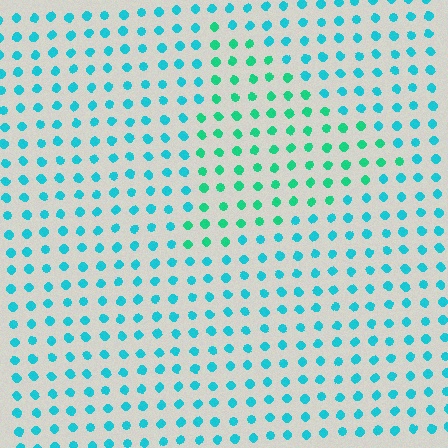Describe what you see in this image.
The image is filled with small cyan elements in a uniform arrangement. A triangle-shaped region is visible where the elements are tinted to a slightly different hue, forming a subtle color boundary.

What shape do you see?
I see a triangle.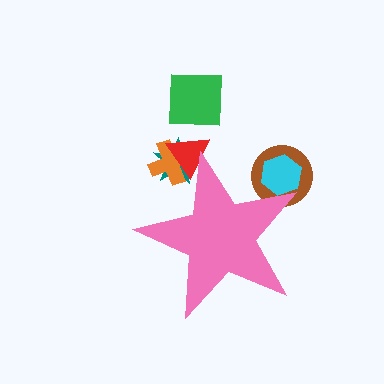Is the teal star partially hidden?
Yes, the teal star is partially hidden behind the pink star.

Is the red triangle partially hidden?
Yes, the red triangle is partially hidden behind the pink star.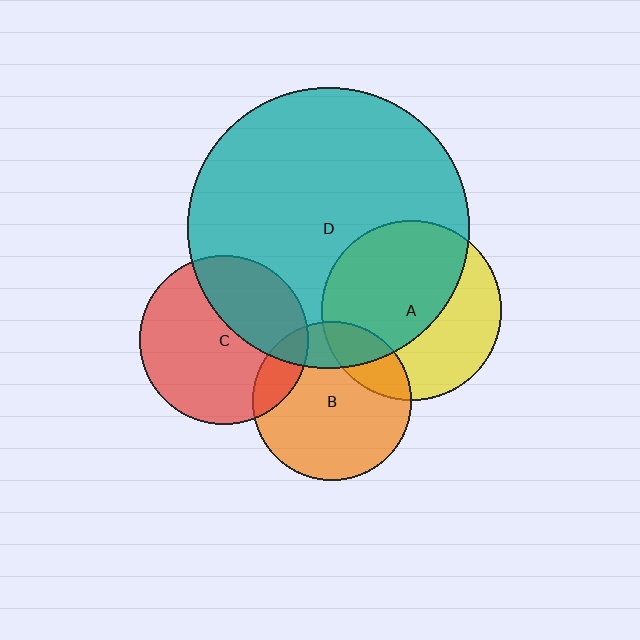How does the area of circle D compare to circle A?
Approximately 2.4 times.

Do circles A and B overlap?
Yes.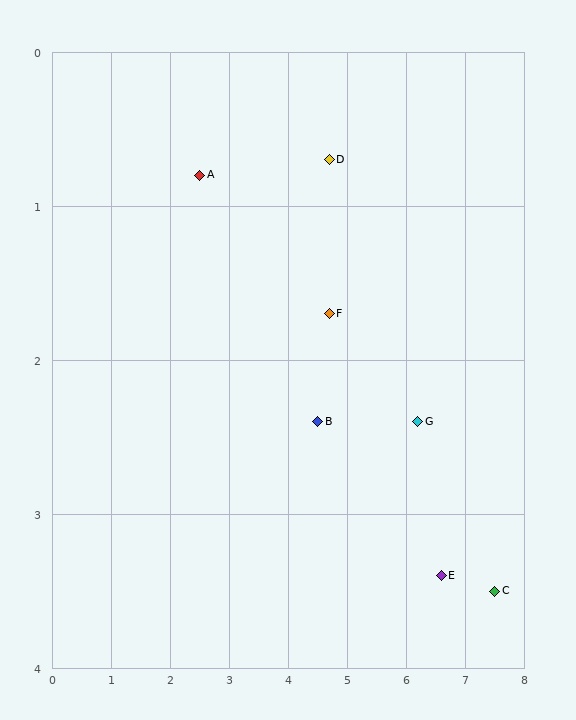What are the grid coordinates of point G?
Point G is at approximately (6.2, 2.4).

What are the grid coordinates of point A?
Point A is at approximately (2.5, 0.8).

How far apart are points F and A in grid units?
Points F and A are about 2.4 grid units apart.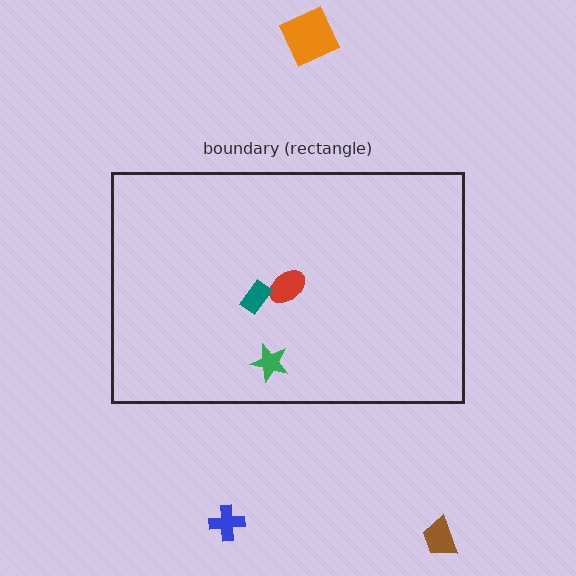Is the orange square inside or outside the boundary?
Outside.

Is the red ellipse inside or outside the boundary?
Inside.